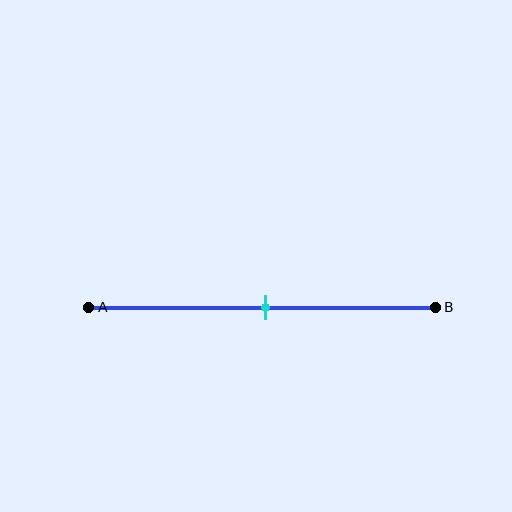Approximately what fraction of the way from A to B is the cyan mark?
The cyan mark is approximately 50% of the way from A to B.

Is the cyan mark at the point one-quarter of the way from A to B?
No, the mark is at about 50% from A, not at the 25% one-quarter point.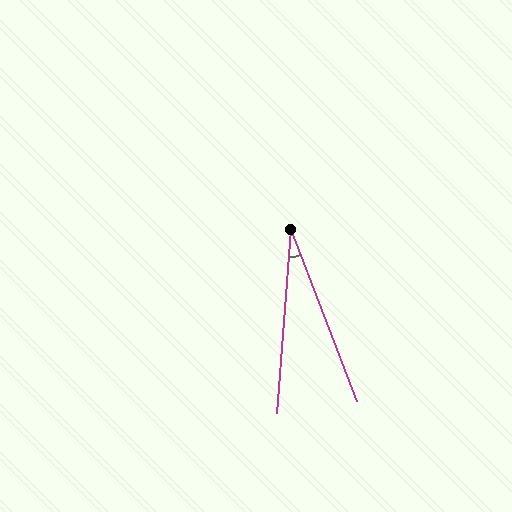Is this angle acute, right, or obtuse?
It is acute.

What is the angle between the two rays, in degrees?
Approximately 25 degrees.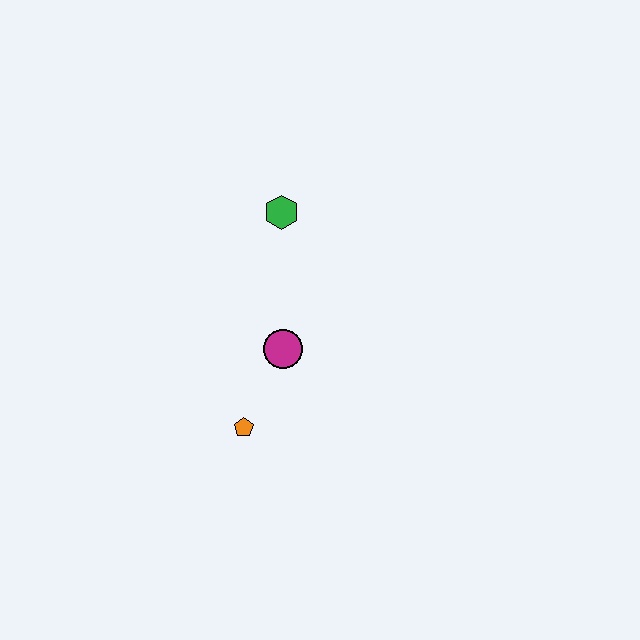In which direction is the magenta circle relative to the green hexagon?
The magenta circle is below the green hexagon.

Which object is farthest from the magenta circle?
The green hexagon is farthest from the magenta circle.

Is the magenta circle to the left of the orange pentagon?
No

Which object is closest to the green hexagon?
The magenta circle is closest to the green hexagon.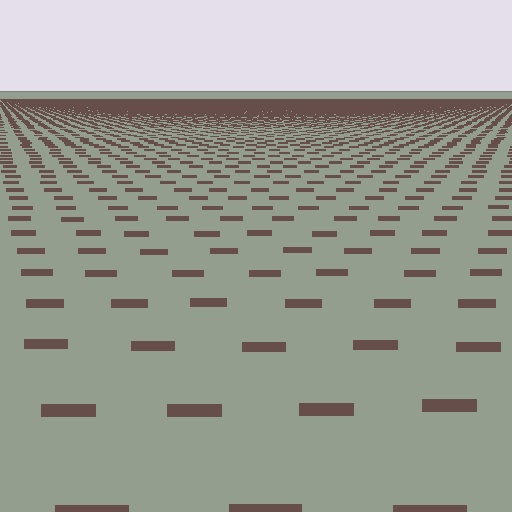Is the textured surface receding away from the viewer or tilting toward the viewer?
The surface is receding away from the viewer. Texture elements get smaller and denser toward the top.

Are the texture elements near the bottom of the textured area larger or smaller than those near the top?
Larger. Near the bottom, elements are closer to the viewer and appear at a bigger on-screen size.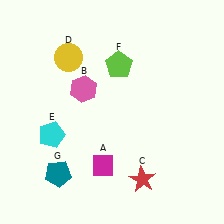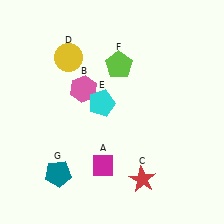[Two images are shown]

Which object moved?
The cyan pentagon (E) moved right.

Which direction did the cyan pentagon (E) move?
The cyan pentagon (E) moved right.